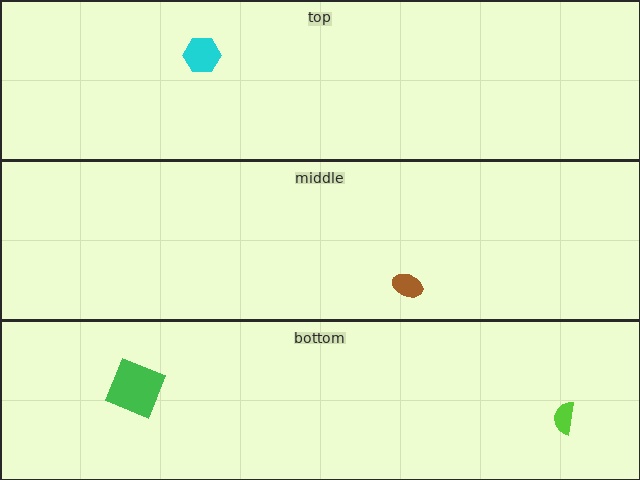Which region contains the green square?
The bottom region.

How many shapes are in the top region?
1.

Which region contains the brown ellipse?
The middle region.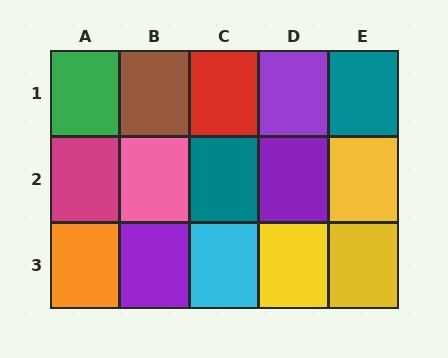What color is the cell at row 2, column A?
Magenta.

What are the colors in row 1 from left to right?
Green, brown, red, purple, teal.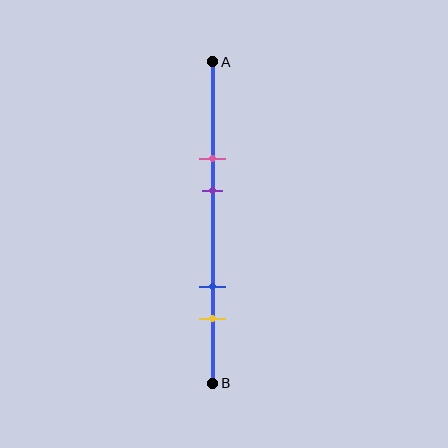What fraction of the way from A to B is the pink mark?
The pink mark is approximately 30% (0.3) of the way from A to B.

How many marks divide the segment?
There are 4 marks dividing the segment.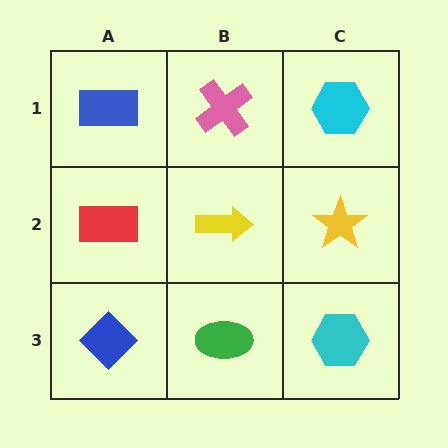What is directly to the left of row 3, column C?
A green ellipse.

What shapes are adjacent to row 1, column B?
A yellow arrow (row 2, column B), a blue rectangle (row 1, column A), a cyan hexagon (row 1, column C).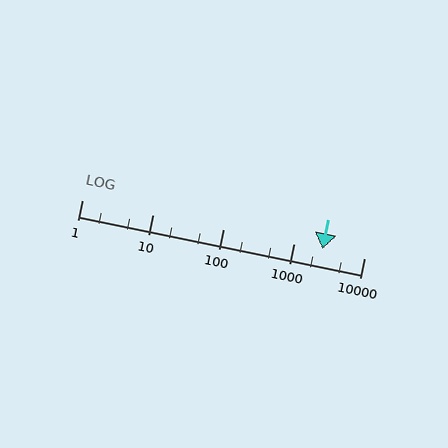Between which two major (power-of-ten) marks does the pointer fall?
The pointer is between 1000 and 10000.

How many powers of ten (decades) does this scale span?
The scale spans 4 decades, from 1 to 10000.